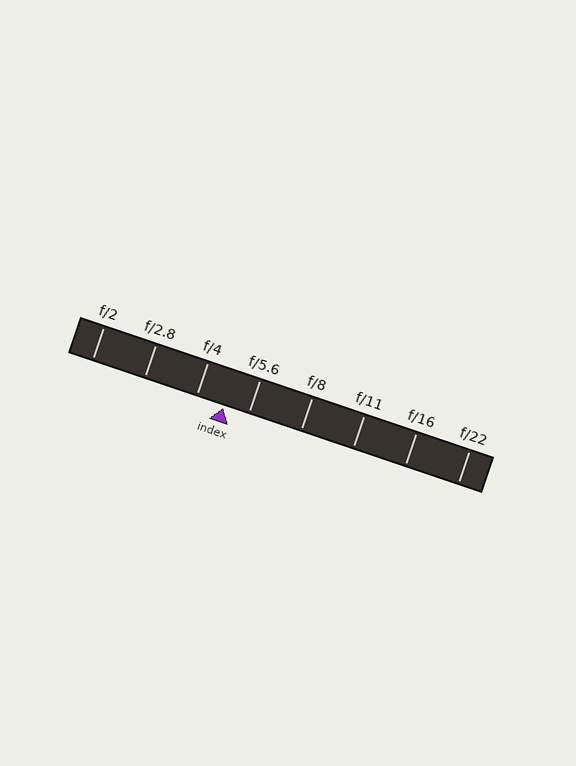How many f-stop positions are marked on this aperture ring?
There are 8 f-stop positions marked.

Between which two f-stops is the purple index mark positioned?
The index mark is between f/4 and f/5.6.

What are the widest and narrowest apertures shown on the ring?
The widest aperture shown is f/2 and the narrowest is f/22.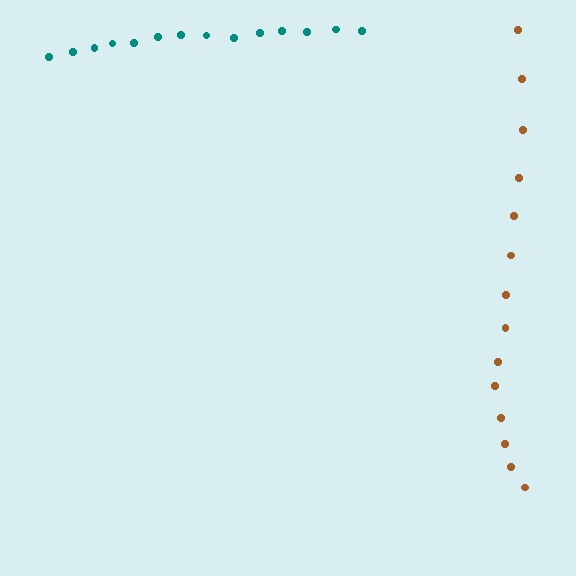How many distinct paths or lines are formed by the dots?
There are 2 distinct paths.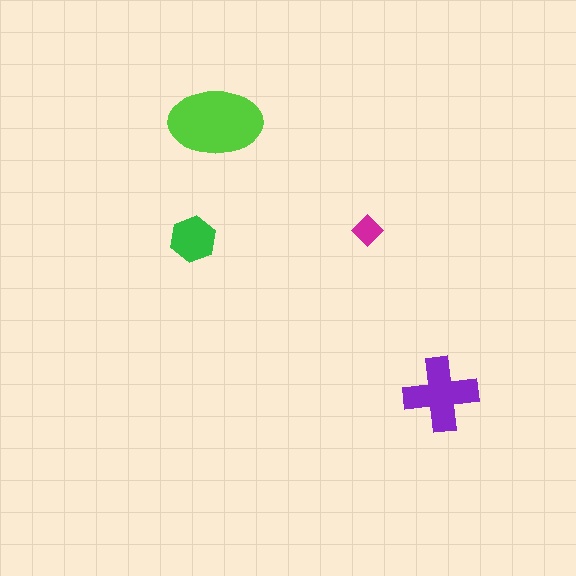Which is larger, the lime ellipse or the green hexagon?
The lime ellipse.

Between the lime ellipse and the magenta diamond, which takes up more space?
The lime ellipse.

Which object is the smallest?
The magenta diamond.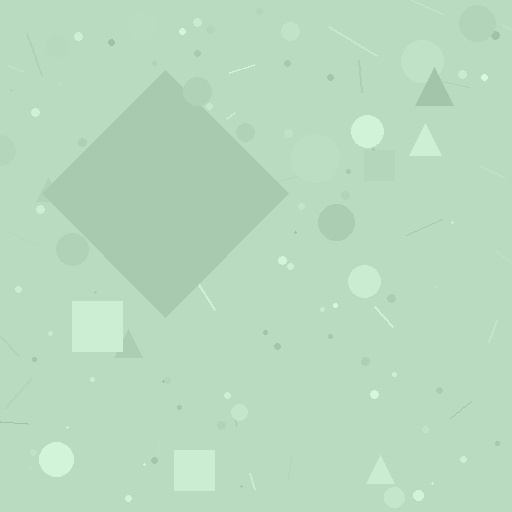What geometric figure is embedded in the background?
A diamond is embedded in the background.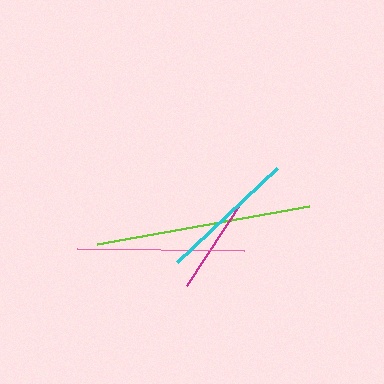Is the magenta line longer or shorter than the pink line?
The pink line is longer than the magenta line.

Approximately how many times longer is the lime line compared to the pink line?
The lime line is approximately 1.3 times the length of the pink line.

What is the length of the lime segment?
The lime segment is approximately 215 pixels long.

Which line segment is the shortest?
The magenta line is the shortest at approximately 104 pixels.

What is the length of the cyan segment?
The cyan segment is approximately 137 pixels long.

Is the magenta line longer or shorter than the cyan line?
The cyan line is longer than the magenta line.